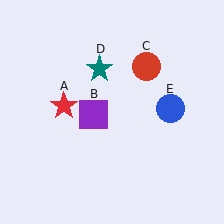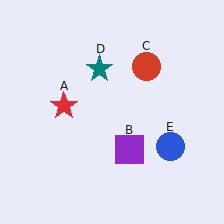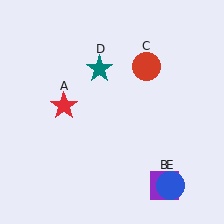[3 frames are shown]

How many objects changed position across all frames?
2 objects changed position: purple square (object B), blue circle (object E).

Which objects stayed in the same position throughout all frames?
Red star (object A) and red circle (object C) and teal star (object D) remained stationary.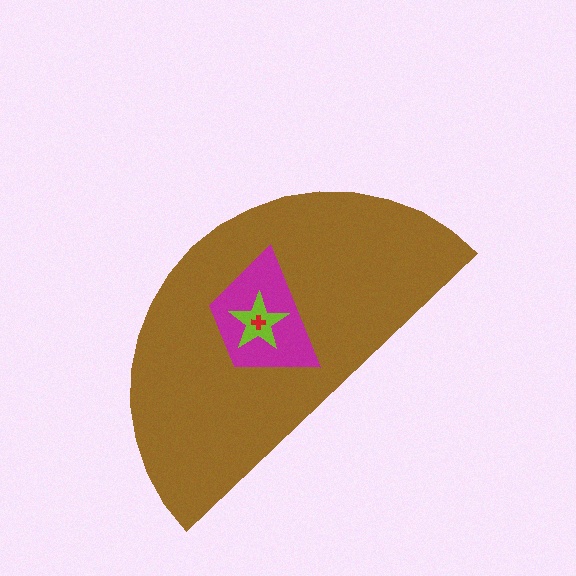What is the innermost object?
The red cross.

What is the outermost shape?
The brown semicircle.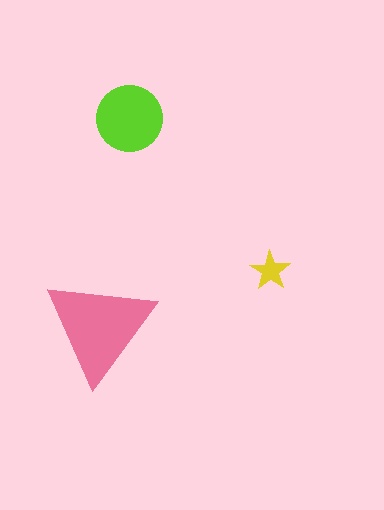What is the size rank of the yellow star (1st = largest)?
3rd.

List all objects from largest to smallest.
The pink triangle, the lime circle, the yellow star.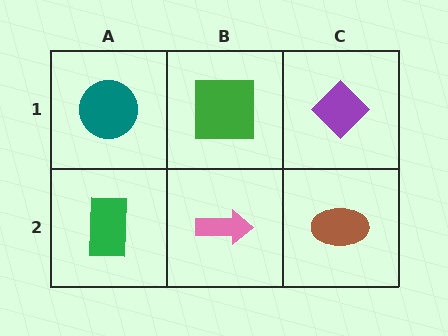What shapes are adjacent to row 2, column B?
A green square (row 1, column B), a green rectangle (row 2, column A), a brown ellipse (row 2, column C).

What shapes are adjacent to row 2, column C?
A purple diamond (row 1, column C), a pink arrow (row 2, column B).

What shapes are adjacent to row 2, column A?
A teal circle (row 1, column A), a pink arrow (row 2, column B).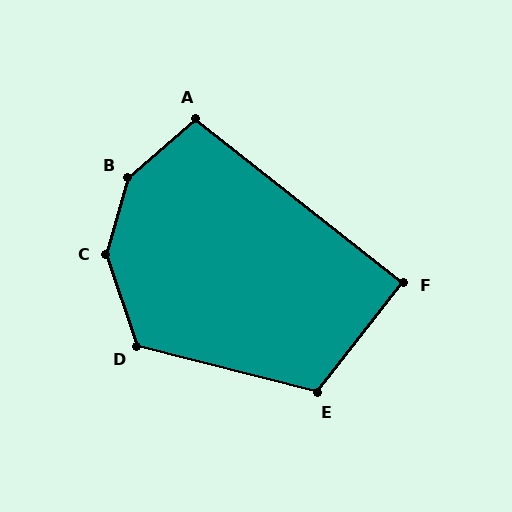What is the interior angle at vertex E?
Approximately 114 degrees (obtuse).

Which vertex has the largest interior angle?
B, at approximately 147 degrees.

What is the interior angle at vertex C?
Approximately 146 degrees (obtuse).